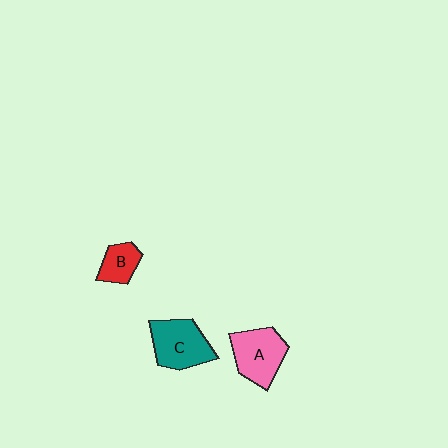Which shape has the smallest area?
Shape B (red).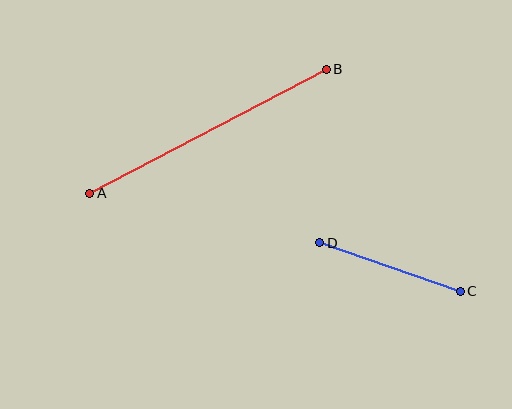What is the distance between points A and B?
The distance is approximately 267 pixels.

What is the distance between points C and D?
The distance is approximately 149 pixels.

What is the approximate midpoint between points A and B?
The midpoint is at approximately (208, 131) pixels.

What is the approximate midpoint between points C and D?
The midpoint is at approximately (390, 267) pixels.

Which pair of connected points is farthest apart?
Points A and B are farthest apart.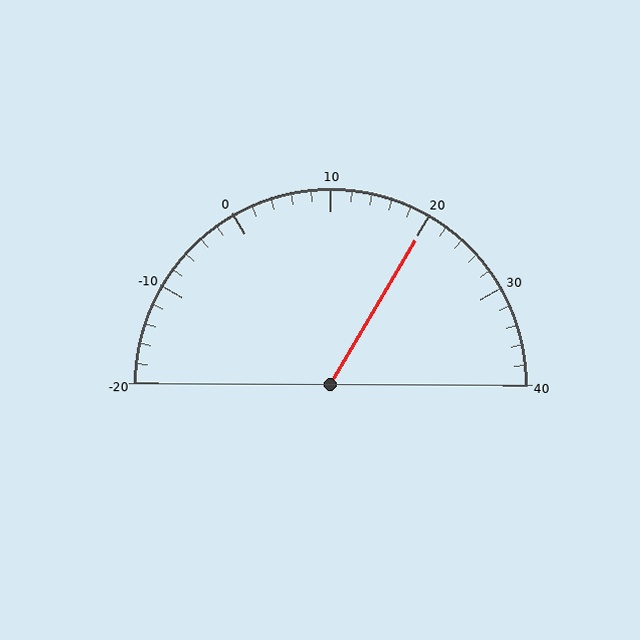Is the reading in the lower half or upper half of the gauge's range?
The reading is in the upper half of the range (-20 to 40).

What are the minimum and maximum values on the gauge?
The gauge ranges from -20 to 40.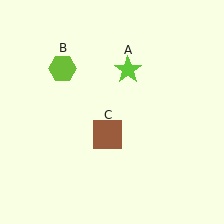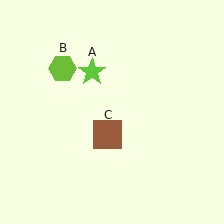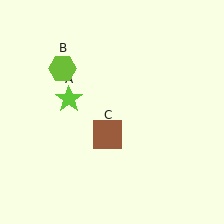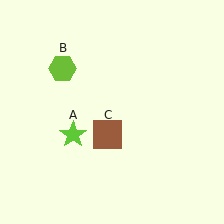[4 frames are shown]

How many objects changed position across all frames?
1 object changed position: lime star (object A).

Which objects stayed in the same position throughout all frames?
Lime hexagon (object B) and brown square (object C) remained stationary.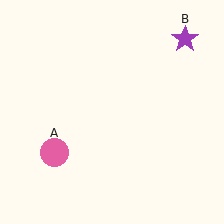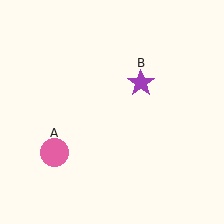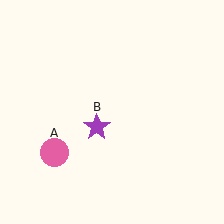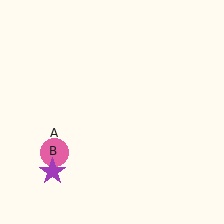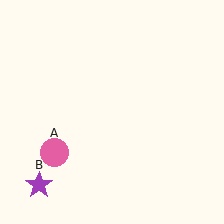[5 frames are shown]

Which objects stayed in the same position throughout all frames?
Pink circle (object A) remained stationary.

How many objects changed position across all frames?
1 object changed position: purple star (object B).